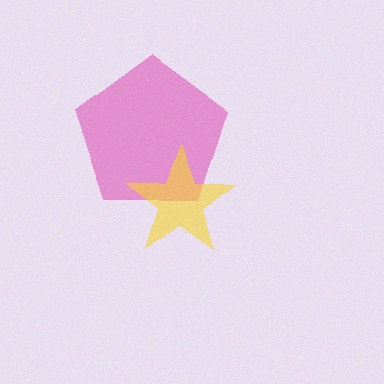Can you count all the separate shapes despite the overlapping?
Yes, there are 2 separate shapes.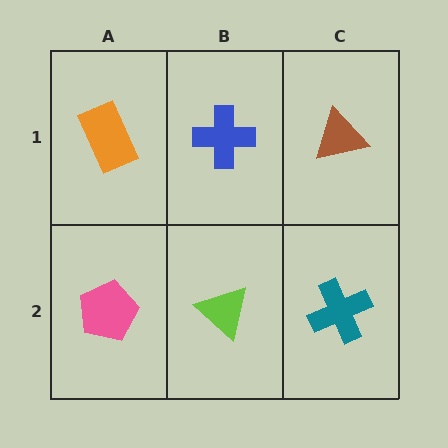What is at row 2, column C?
A teal cross.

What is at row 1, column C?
A brown triangle.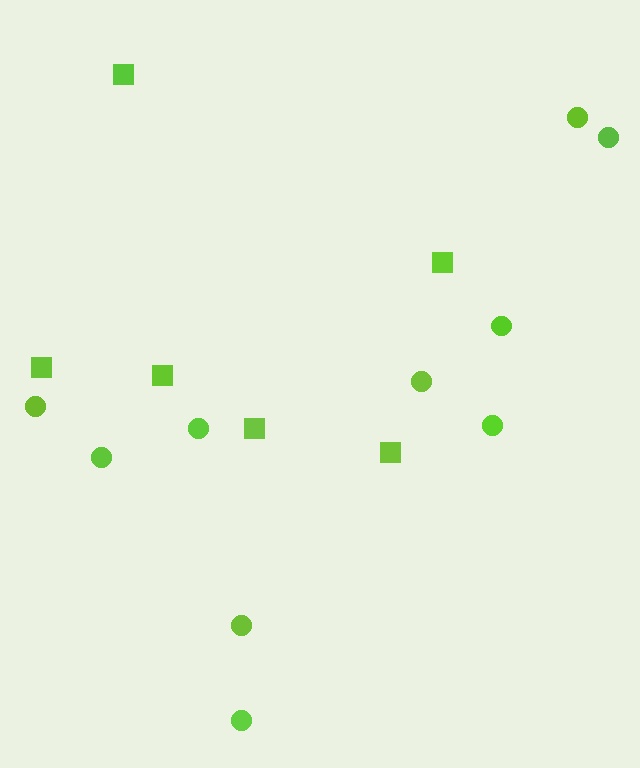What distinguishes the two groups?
There are 2 groups: one group of circles (10) and one group of squares (6).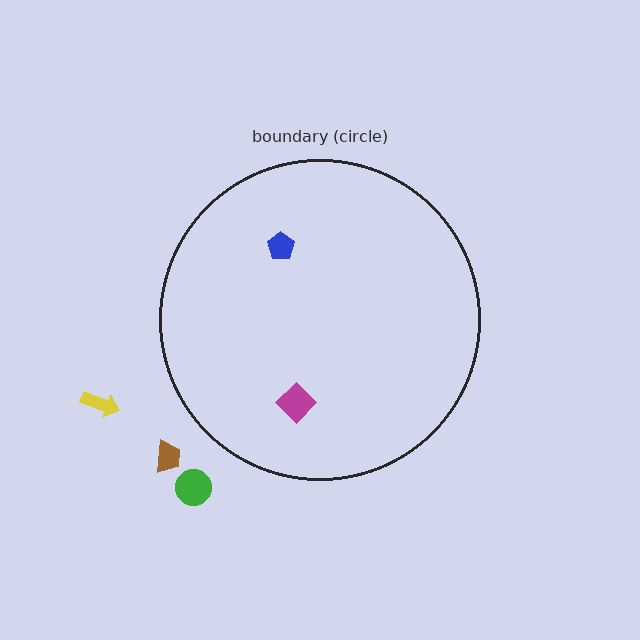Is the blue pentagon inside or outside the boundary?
Inside.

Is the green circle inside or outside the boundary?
Outside.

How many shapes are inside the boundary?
2 inside, 3 outside.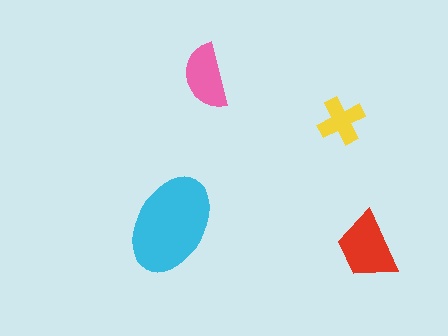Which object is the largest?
The cyan ellipse.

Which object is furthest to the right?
The red trapezoid is rightmost.